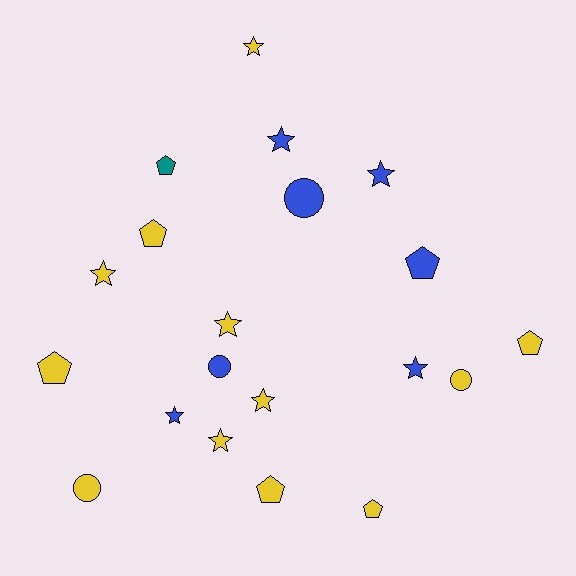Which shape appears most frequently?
Star, with 9 objects.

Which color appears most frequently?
Yellow, with 12 objects.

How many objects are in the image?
There are 20 objects.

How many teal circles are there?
There are no teal circles.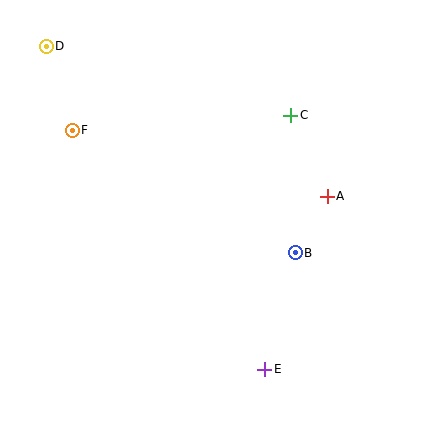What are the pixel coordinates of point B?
Point B is at (295, 253).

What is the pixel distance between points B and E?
The distance between B and E is 120 pixels.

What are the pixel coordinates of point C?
Point C is at (291, 115).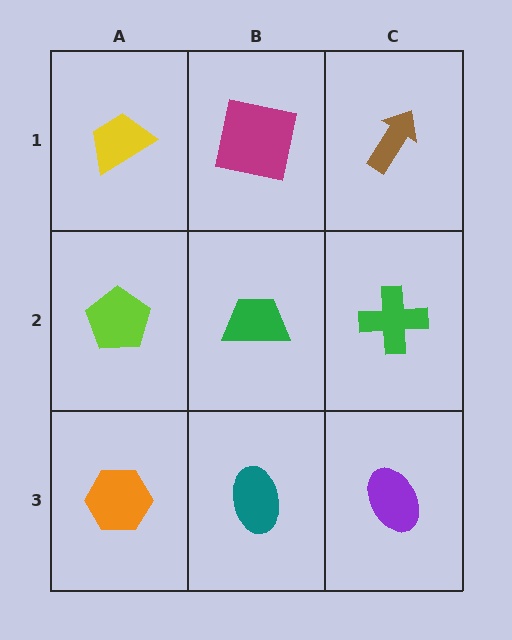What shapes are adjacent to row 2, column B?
A magenta square (row 1, column B), a teal ellipse (row 3, column B), a lime pentagon (row 2, column A), a green cross (row 2, column C).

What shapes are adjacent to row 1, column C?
A green cross (row 2, column C), a magenta square (row 1, column B).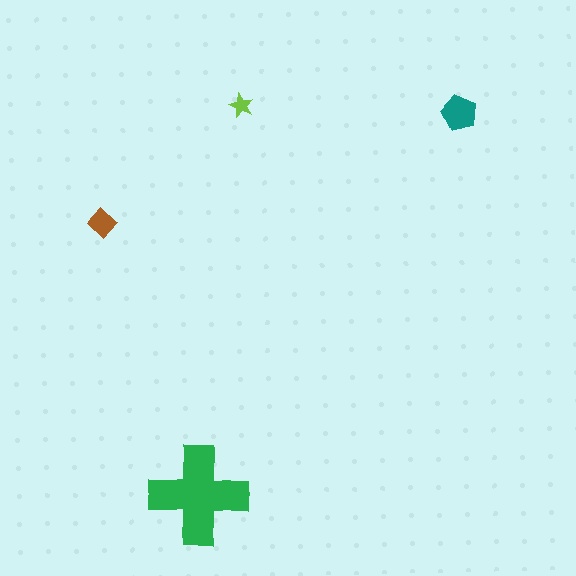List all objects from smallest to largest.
The lime star, the brown diamond, the teal pentagon, the green cross.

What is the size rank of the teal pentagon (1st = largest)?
2nd.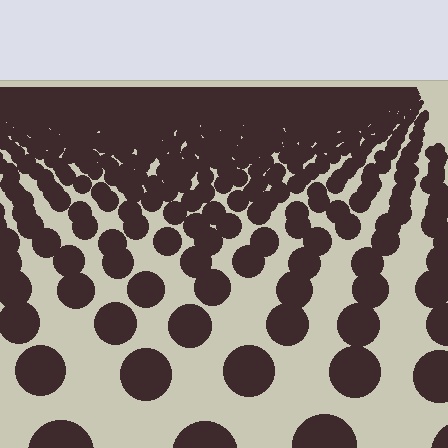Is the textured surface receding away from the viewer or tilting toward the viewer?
The surface is receding away from the viewer. Texture elements get smaller and denser toward the top.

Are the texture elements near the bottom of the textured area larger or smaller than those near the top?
Larger. Near the bottom, elements are closer to the viewer and appear at a bigger on-screen size.